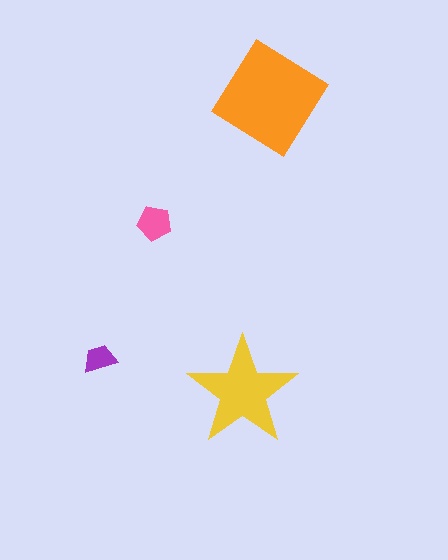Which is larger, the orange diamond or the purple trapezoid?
The orange diamond.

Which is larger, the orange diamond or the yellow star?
The orange diamond.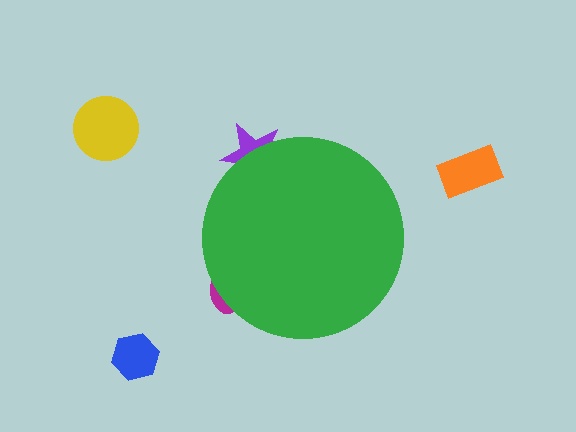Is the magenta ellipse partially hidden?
Yes, the magenta ellipse is partially hidden behind the green circle.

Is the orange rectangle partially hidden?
No, the orange rectangle is fully visible.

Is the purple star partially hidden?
Yes, the purple star is partially hidden behind the green circle.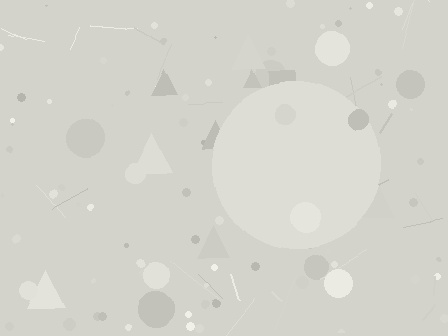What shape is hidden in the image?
A circle is hidden in the image.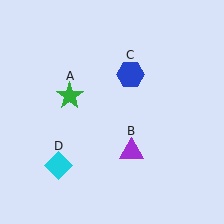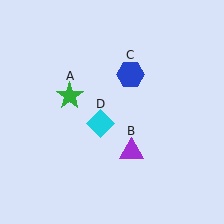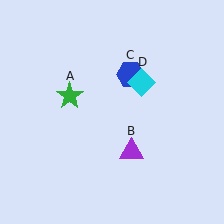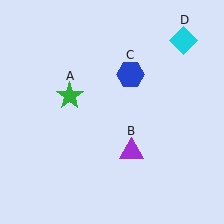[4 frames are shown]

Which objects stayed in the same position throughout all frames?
Green star (object A) and purple triangle (object B) and blue hexagon (object C) remained stationary.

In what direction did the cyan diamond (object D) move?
The cyan diamond (object D) moved up and to the right.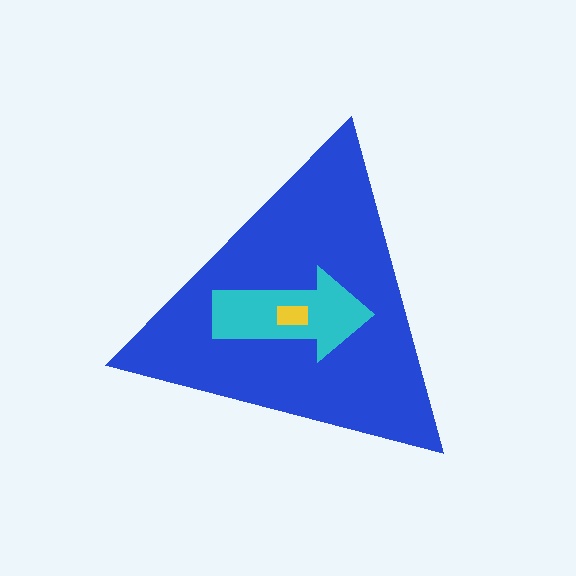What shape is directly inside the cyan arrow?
The yellow rectangle.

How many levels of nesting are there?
3.